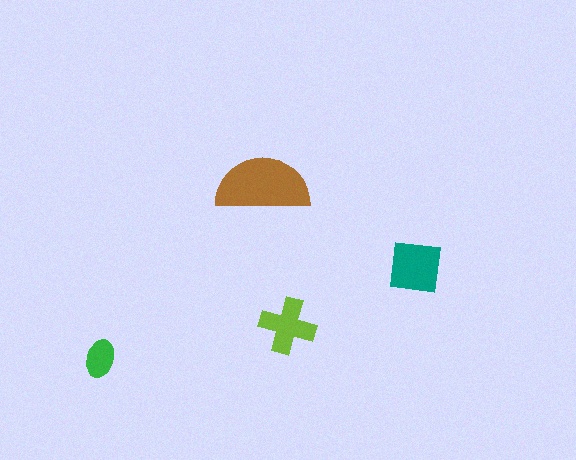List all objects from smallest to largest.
The green ellipse, the lime cross, the teal square, the brown semicircle.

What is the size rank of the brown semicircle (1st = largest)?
1st.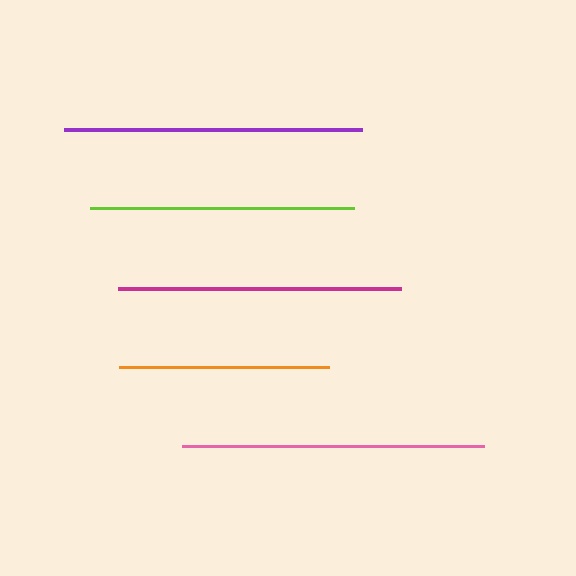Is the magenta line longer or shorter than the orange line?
The magenta line is longer than the orange line.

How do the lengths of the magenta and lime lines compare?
The magenta and lime lines are approximately the same length.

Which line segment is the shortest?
The orange line is the shortest at approximately 211 pixels.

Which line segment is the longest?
The pink line is the longest at approximately 302 pixels.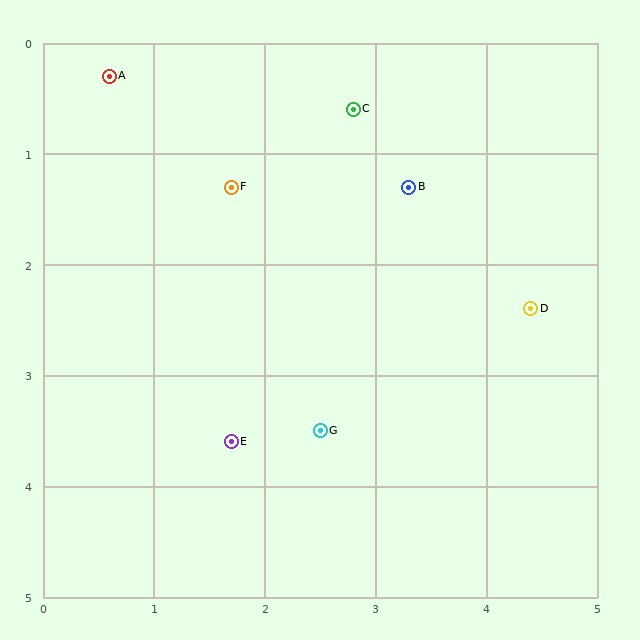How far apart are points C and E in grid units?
Points C and E are about 3.2 grid units apart.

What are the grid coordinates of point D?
Point D is at approximately (4.4, 2.4).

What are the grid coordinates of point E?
Point E is at approximately (1.7, 3.6).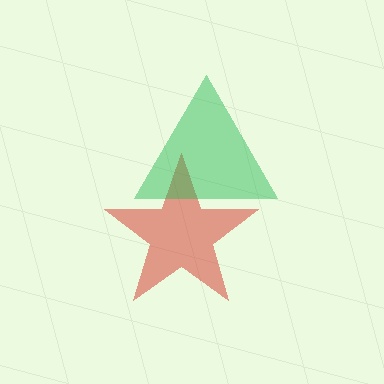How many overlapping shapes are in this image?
There are 2 overlapping shapes in the image.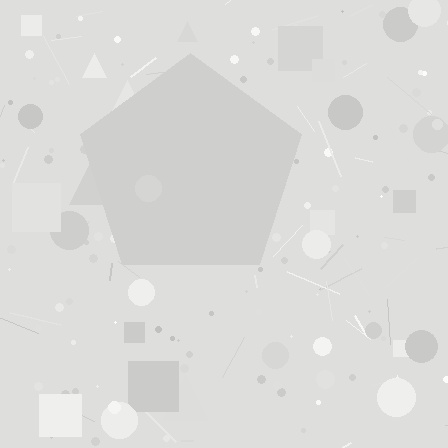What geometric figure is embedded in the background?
A pentagon is embedded in the background.